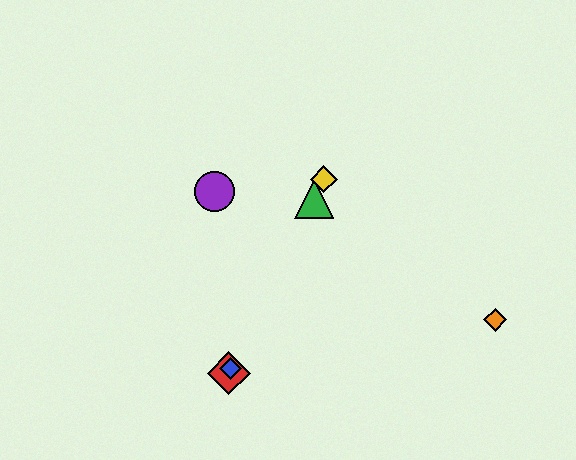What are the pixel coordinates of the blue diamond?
The blue diamond is at (231, 369).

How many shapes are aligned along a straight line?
4 shapes (the red diamond, the blue diamond, the green triangle, the yellow diamond) are aligned along a straight line.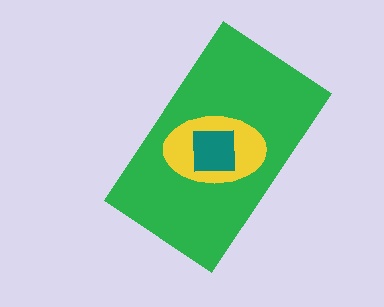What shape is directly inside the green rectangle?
The yellow ellipse.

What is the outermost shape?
The green rectangle.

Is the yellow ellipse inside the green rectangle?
Yes.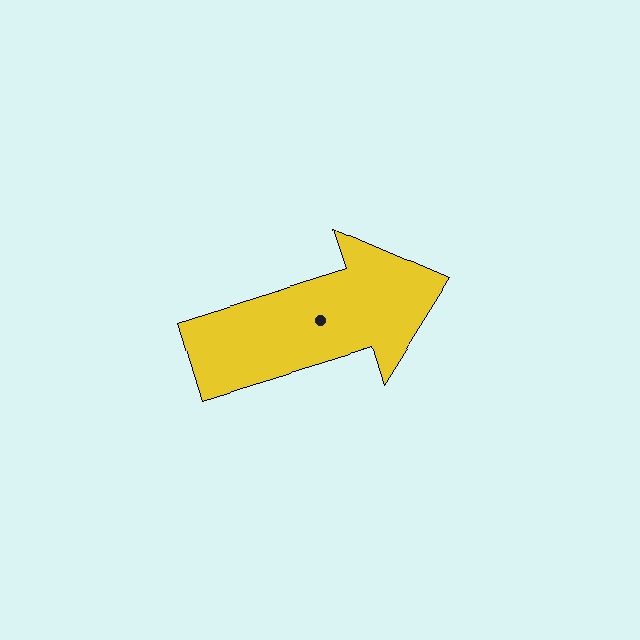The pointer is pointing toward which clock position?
Roughly 2 o'clock.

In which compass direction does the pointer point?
East.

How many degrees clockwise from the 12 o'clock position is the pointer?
Approximately 73 degrees.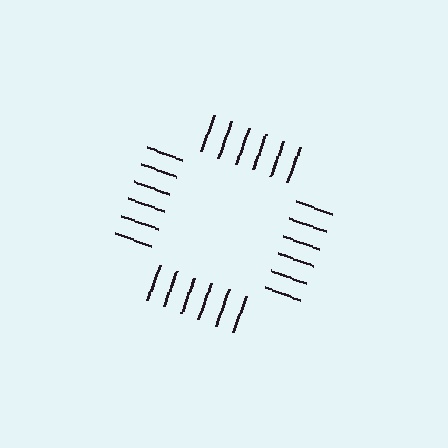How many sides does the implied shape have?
4 sides — the line-ends trace a square.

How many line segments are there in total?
24 — 6 along each of the 4 edges.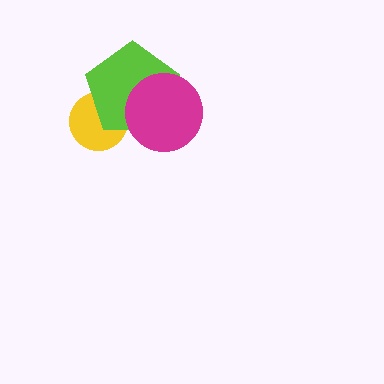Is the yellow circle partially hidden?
Yes, it is partially covered by another shape.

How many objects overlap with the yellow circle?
1 object overlaps with the yellow circle.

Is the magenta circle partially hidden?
No, no other shape covers it.